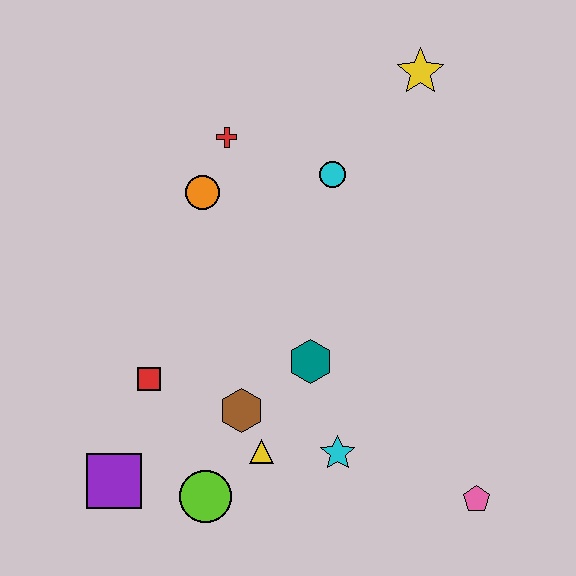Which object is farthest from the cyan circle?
The purple square is farthest from the cyan circle.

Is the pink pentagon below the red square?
Yes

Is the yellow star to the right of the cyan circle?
Yes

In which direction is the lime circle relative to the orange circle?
The lime circle is below the orange circle.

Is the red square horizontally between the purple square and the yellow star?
Yes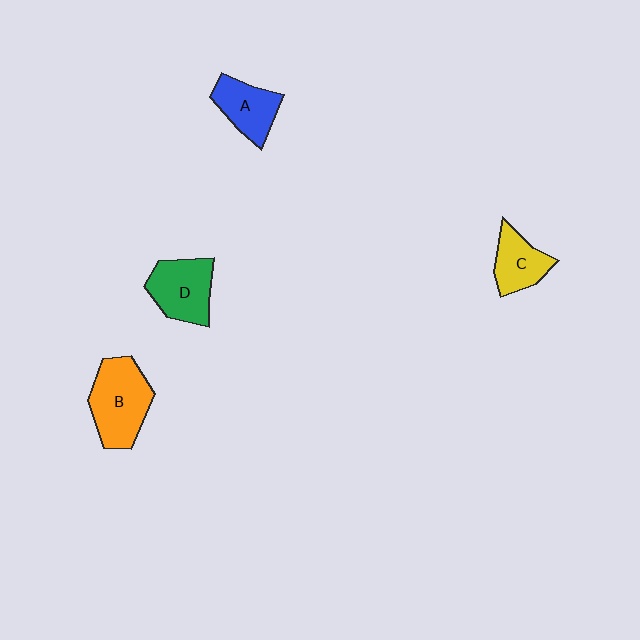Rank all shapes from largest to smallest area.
From largest to smallest: B (orange), D (green), A (blue), C (yellow).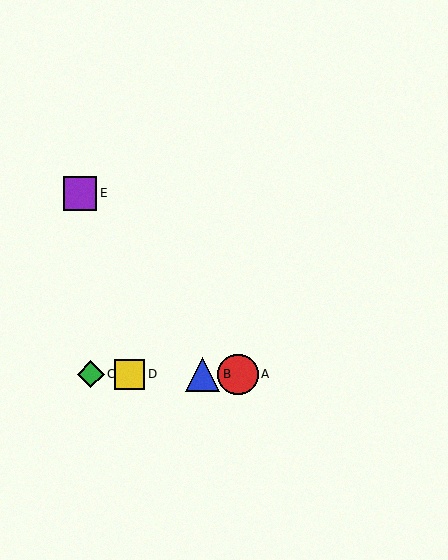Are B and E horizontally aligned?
No, B is at y≈374 and E is at y≈193.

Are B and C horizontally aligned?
Yes, both are at y≈374.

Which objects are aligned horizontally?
Objects A, B, C, D are aligned horizontally.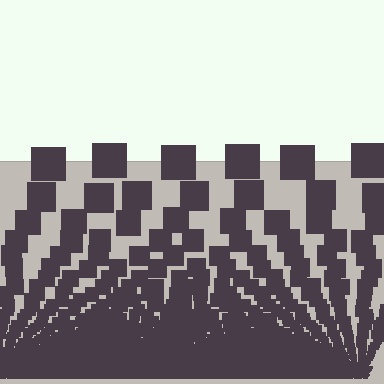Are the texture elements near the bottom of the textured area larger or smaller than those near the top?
Smaller. The gradient is inverted — elements near the bottom are smaller and denser.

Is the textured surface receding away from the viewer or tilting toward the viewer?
The surface appears to tilt toward the viewer. Texture elements get larger and sparser toward the top.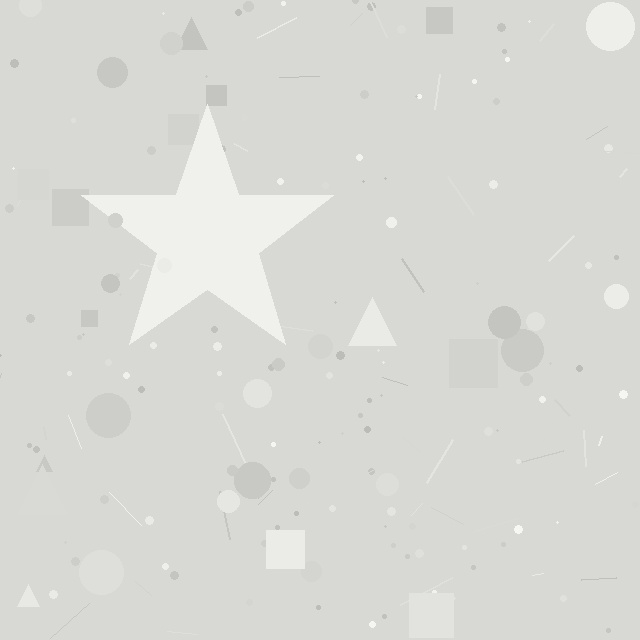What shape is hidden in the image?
A star is hidden in the image.